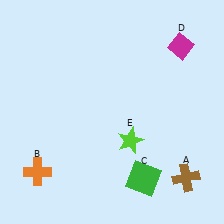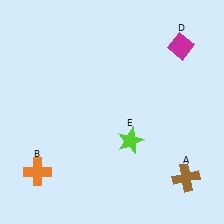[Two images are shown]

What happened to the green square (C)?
The green square (C) was removed in Image 2. It was in the bottom-right area of Image 1.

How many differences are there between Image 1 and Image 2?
There is 1 difference between the two images.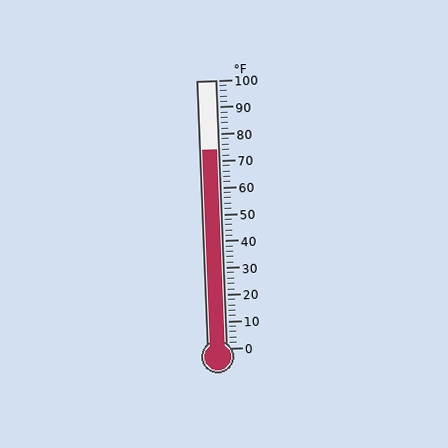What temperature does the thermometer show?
The thermometer shows approximately 74°F.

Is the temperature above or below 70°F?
The temperature is above 70°F.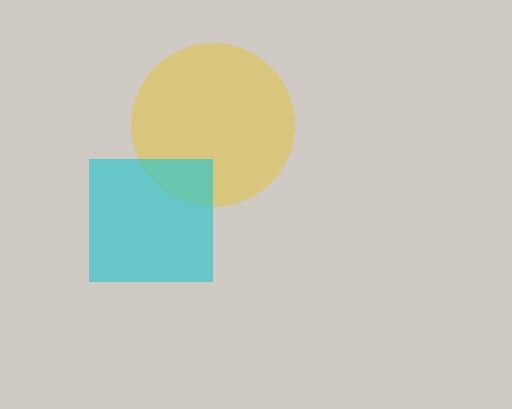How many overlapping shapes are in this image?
There are 2 overlapping shapes in the image.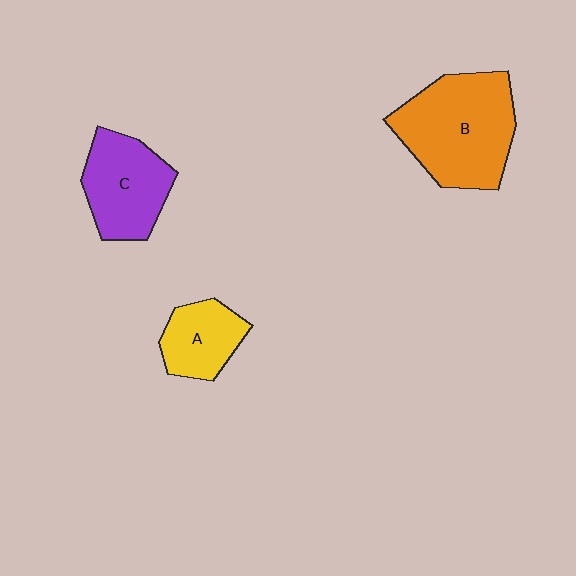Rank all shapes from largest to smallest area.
From largest to smallest: B (orange), C (purple), A (yellow).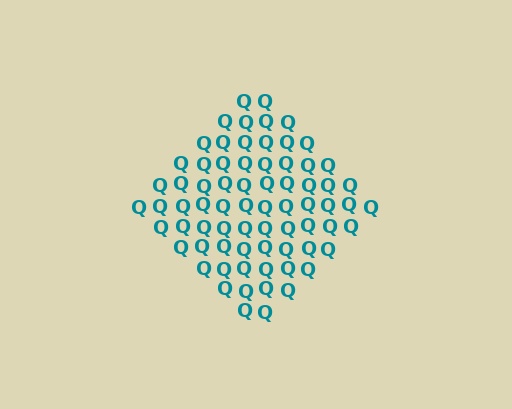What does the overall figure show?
The overall figure shows a diamond.